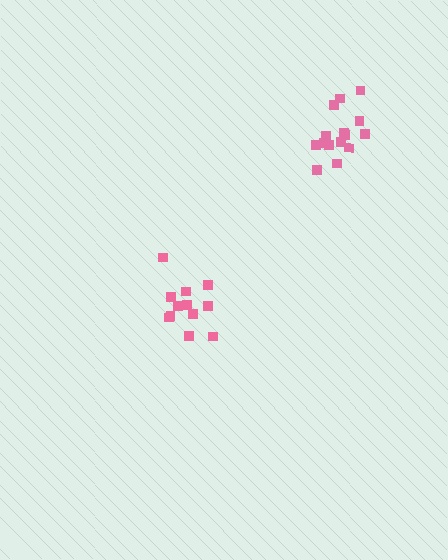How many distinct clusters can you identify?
There are 2 distinct clusters.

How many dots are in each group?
Group 1: 12 dots, Group 2: 15 dots (27 total).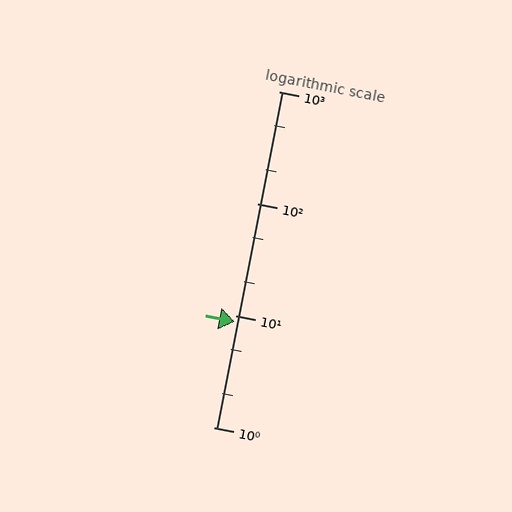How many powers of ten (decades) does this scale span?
The scale spans 3 decades, from 1 to 1000.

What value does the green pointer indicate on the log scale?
The pointer indicates approximately 8.8.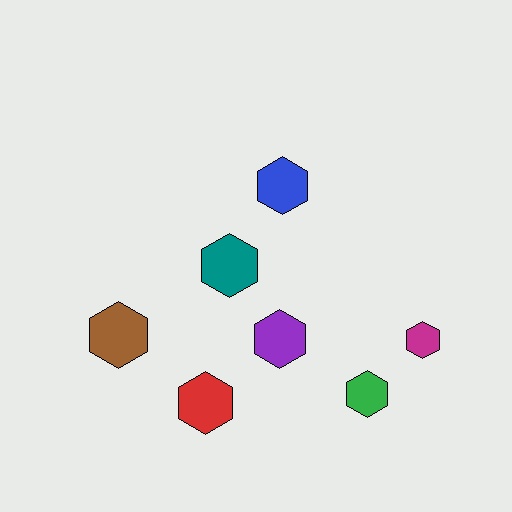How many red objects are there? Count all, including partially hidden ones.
There is 1 red object.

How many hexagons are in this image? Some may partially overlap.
There are 7 hexagons.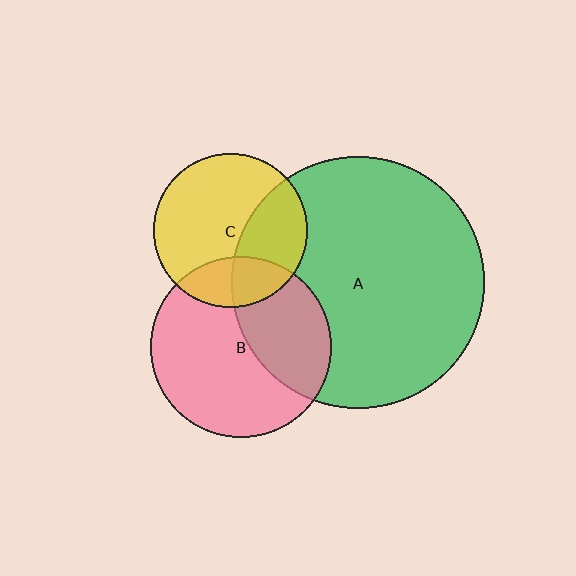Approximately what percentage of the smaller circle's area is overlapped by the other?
Approximately 25%.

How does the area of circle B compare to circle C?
Approximately 1.4 times.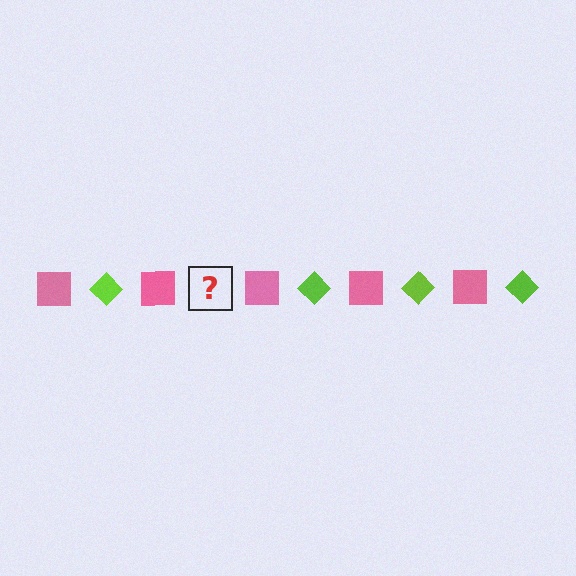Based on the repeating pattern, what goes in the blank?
The blank should be a lime diamond.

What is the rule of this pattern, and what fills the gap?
The rule is that the pattern alternates between pink square and lime diamond. The gap should be filled with a lime diamond.